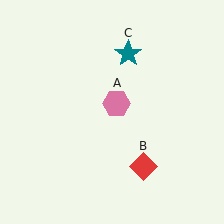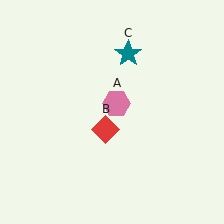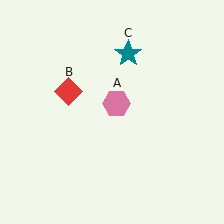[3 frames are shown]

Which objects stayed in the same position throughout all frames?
Pink hexagon (object A) and teal star (object C) remained stationary.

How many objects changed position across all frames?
1 object changed position: red diamond (object B).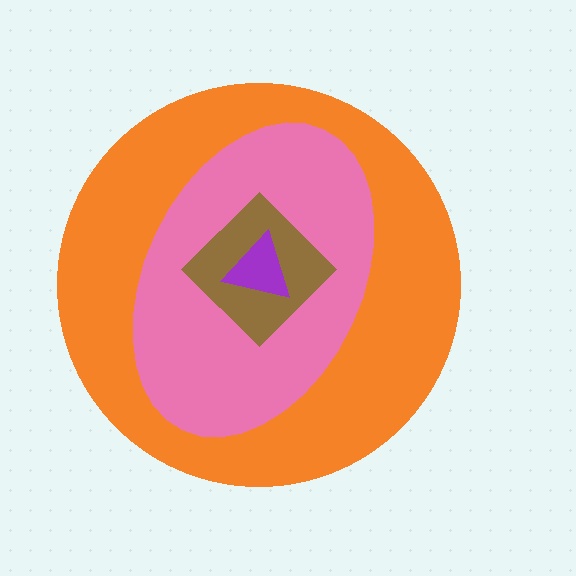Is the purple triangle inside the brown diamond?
Yes.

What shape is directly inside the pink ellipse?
The brown diamond.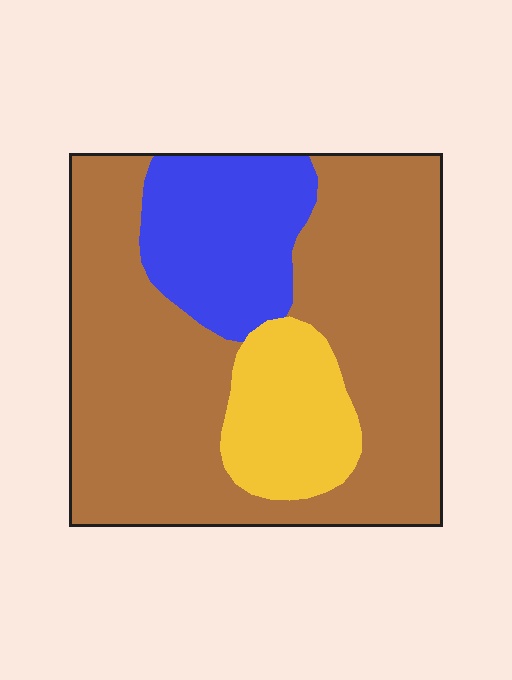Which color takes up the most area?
Brown, at roughly 65%.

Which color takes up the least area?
Yellow, at roughly 15%.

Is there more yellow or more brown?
Brown.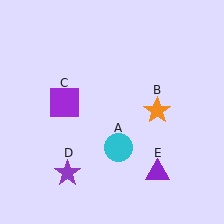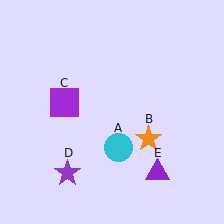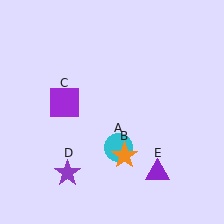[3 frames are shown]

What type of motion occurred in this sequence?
The orange star (object B) rotated clockwise around the center of the scene.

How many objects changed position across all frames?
1 object changed position: orange star (object B).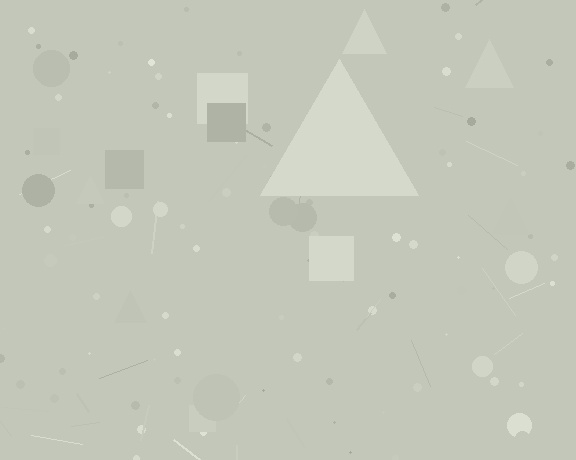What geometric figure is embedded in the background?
A triangle is embedded in the background.